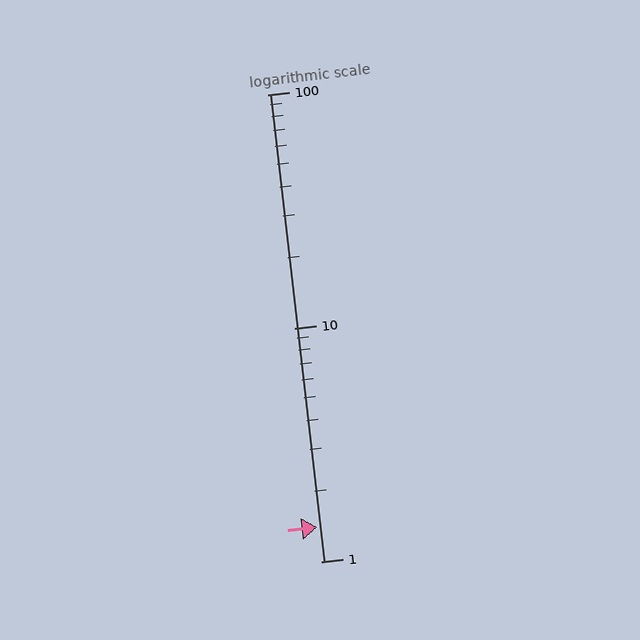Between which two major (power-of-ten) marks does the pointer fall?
The pointer is between 1 and 10.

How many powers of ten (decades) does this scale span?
The scale spans 2 decades, from 1 to 100.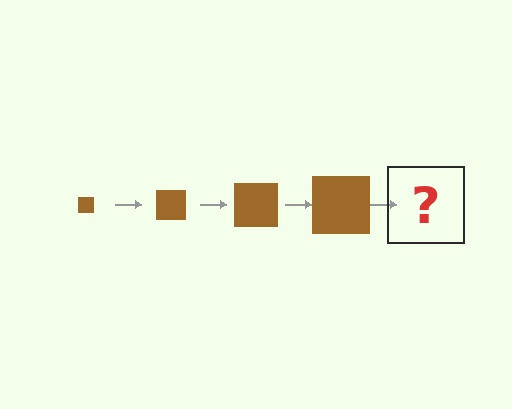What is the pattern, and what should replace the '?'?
The pattern is that the square gets progressively larger each step. The '?' should be a brown square, larger than the previous one.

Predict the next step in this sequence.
The next step is a brown square, larger than the previous one.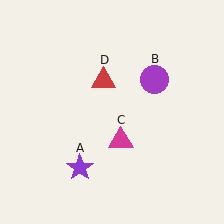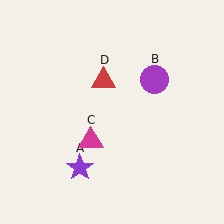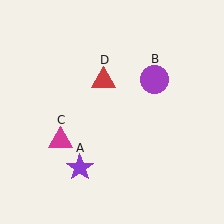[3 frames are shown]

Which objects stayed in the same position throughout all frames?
Purple star (object A) and purple circle (object B) and red triangle (object D) remained stationary.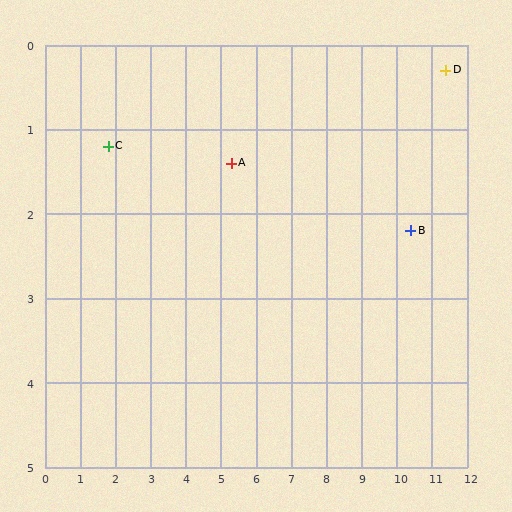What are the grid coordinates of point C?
Point C is at approximately (1.8, 1.2).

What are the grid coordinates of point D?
Point D is at approximately (11.4, 0.3).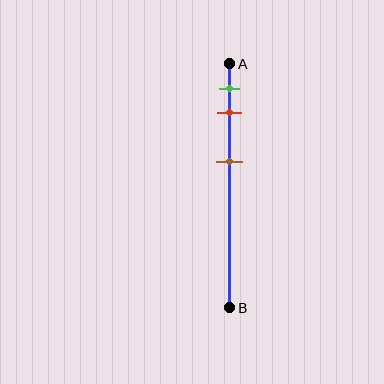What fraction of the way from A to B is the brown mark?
The brown mark is approximately 40% (0.4) of the way from A to B.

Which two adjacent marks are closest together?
The green and red marks are the closest adjacent pair.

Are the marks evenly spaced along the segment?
No, the marks are not evenly spaced.